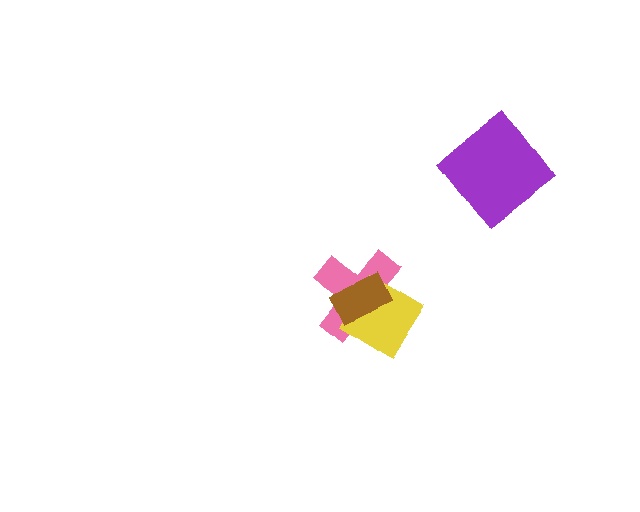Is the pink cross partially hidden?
Yes, it is partially covered by another shape.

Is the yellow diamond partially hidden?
Yes, it is partially covered by another shape.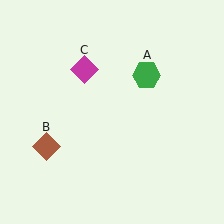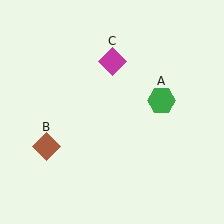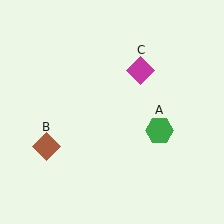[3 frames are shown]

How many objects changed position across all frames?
2 objects changed position: green hexagon (object A), magenta diamond (object C).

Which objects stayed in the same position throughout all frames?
Brown diamond (object B) remained stationary.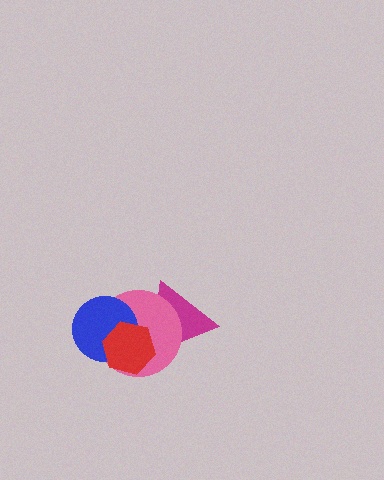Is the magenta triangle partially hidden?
Yes, it is partially covered by another shape.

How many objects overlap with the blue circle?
2 objects overlap with the blue circle.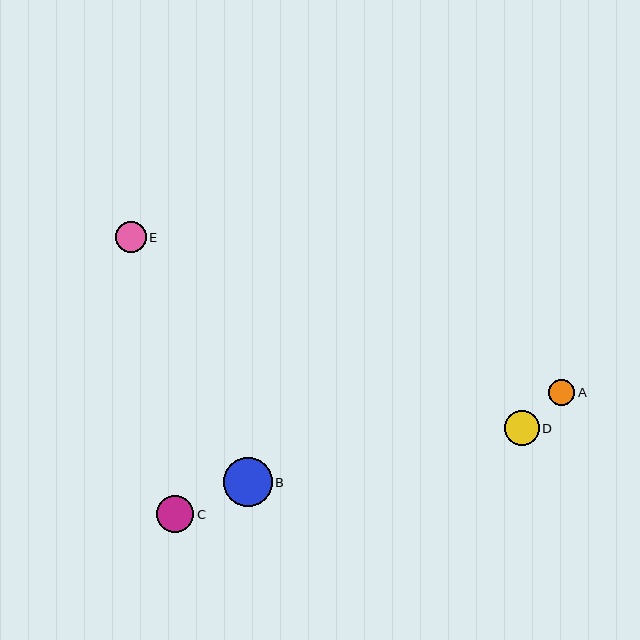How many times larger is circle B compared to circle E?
Circle B is approximately 1.6 times the size of circle E.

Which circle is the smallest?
Circle A is the smallest with a size of approximately 26 pixels.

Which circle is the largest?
Circle B is the largest with a size of approximately 49 pixels.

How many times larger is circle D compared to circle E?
Circle D is approximately 1.1 times the size of circle E.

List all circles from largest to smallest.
From largest to smallest: B, C, D, E, A.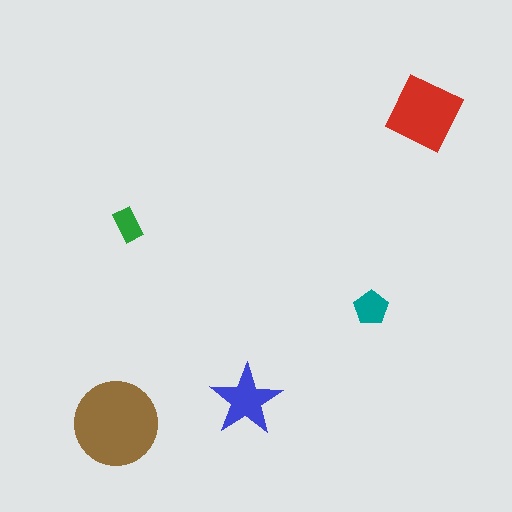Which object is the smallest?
The green rectangle.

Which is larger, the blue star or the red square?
The red square.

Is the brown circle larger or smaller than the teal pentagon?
Larger.